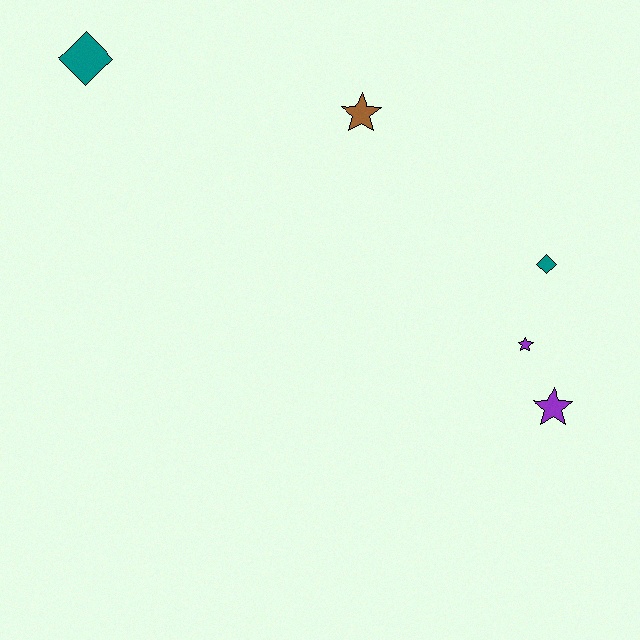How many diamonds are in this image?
There are 2 diamonds.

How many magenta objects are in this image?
There are no magenta objects.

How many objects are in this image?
There are 5 objects.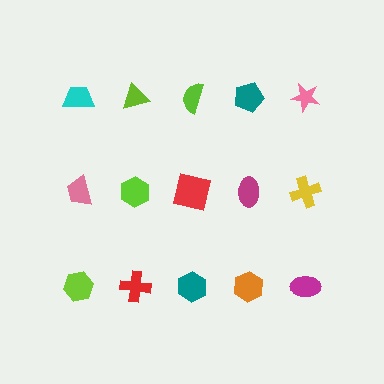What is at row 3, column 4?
An orange hexagon.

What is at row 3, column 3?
A teal hexagon.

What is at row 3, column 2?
A red cross.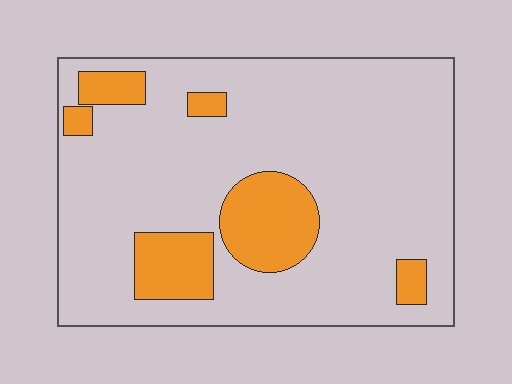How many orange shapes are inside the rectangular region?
6.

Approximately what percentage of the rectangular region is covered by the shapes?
Approximately 20%.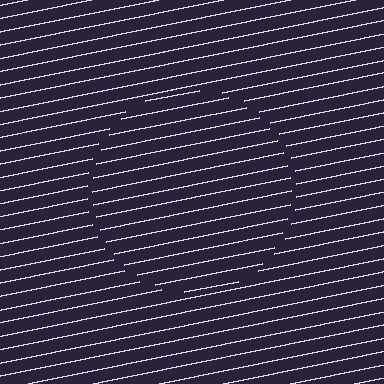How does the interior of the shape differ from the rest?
The interior of the shape contains the same grating, shifted by half a period — the contour is defined by the phase discontinuity where line-ends from the inner and outer gratings abut.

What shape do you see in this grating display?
An illusory circle. The interior of the shape contains the same grating, shifted by half a period — the contour is defined by the phase discontinuity where line-ends from the inner and outer gratings abut.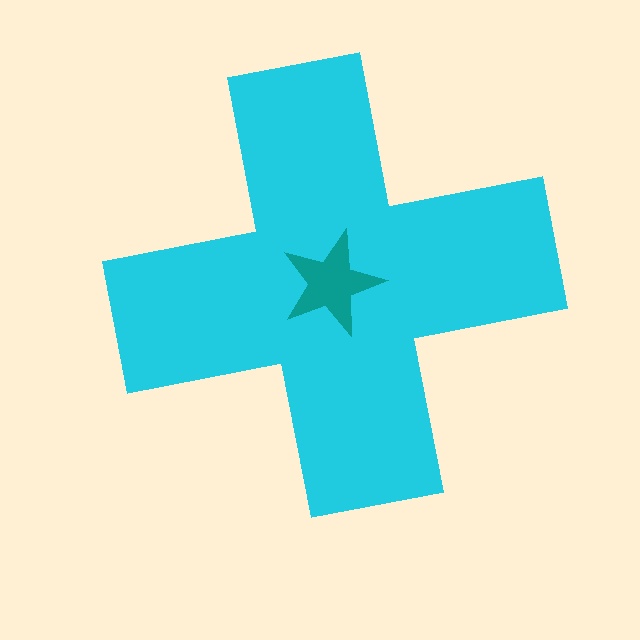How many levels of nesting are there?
2.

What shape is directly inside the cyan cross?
The teal star.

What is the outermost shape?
The cyan cross.